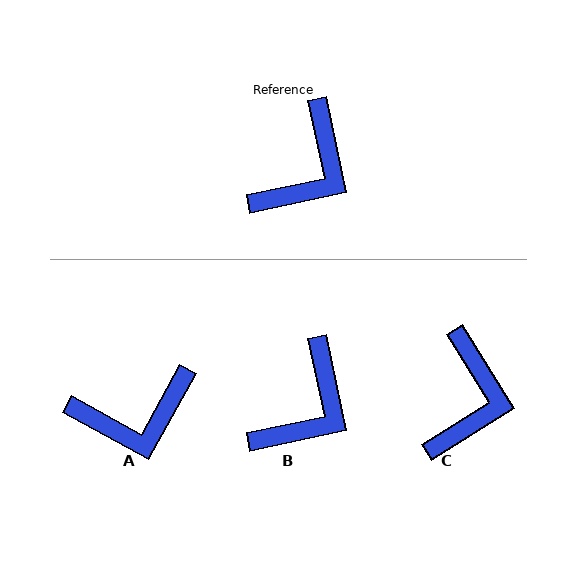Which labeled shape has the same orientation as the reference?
B.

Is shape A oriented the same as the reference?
No, it is off by about 41 degrees.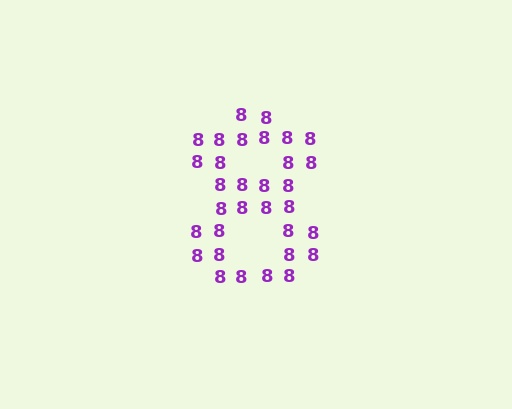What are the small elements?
The small elements are digit 8's.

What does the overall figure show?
The overall figure shows the digit 8.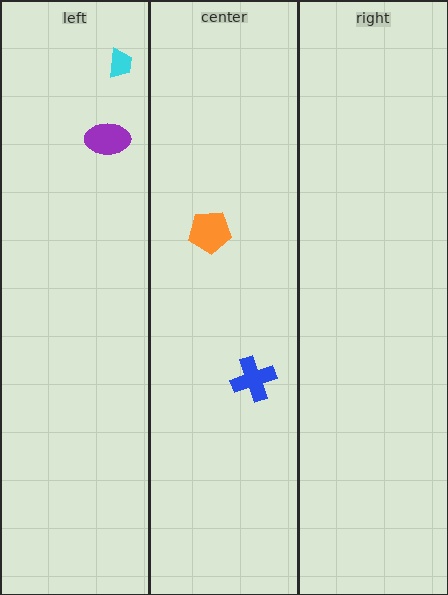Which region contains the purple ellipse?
The left region.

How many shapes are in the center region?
2.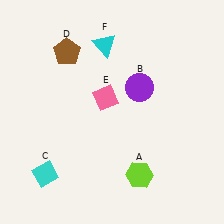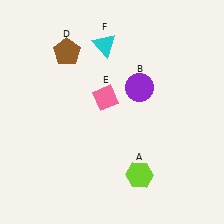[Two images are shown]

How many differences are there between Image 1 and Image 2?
There is 1 difference between the two images.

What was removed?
The cyan diamond (C) was removed in Image 2.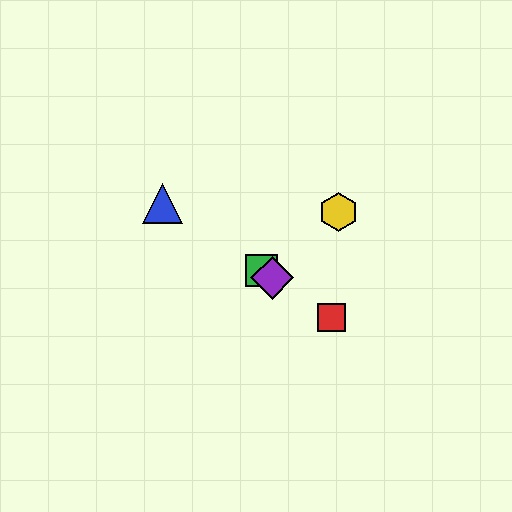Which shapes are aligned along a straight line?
The red square, the blue triangle, the green square, the purple diamond are aligned along a straight line.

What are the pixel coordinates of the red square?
The red square is at (332, 318).